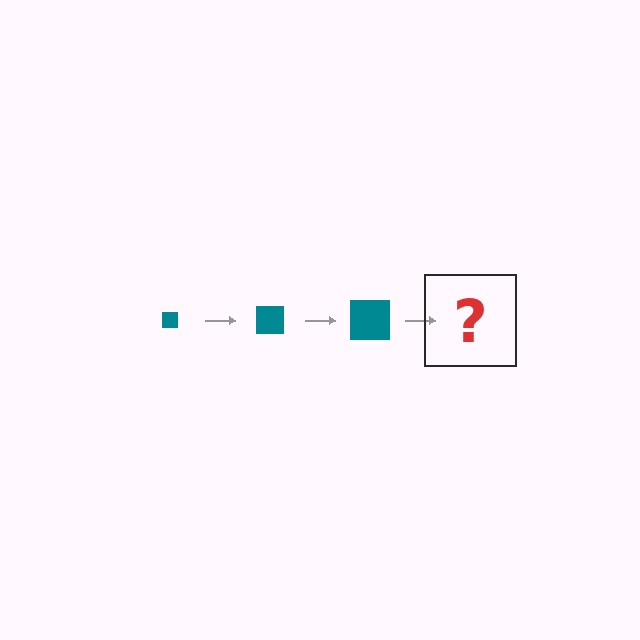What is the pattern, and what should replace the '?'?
The pattern is that the square gets progressively larger each step. The '?' should be a teal square, larger than the previous one.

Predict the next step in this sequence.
The next step is a teal square, larger than the previous one.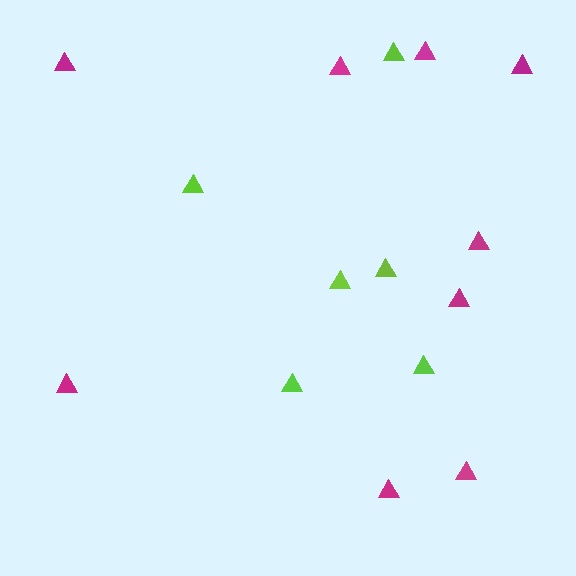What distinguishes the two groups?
There are 2 groups: one group of lime triangles (6) and one group of magenta triangles (9).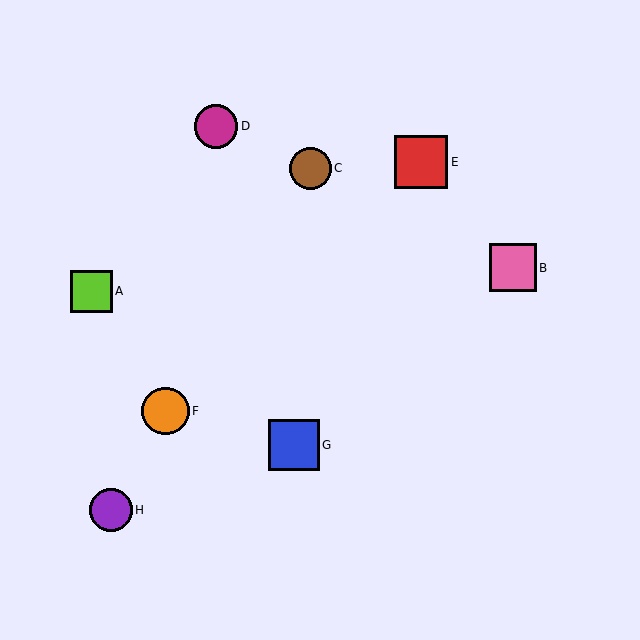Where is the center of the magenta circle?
The center of the magenta circle is at (216, 126).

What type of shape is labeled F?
Shape F is an orange circle.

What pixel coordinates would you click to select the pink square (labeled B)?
Click at (513, 268) to select the pink square B.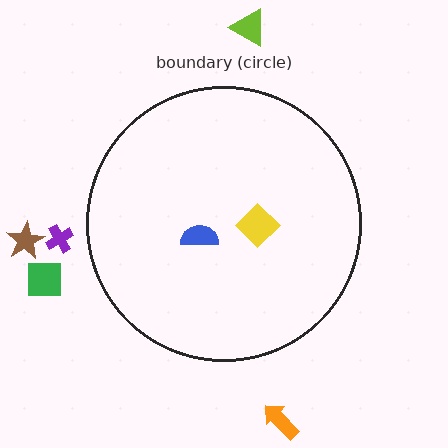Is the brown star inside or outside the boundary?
Outside.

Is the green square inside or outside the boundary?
Outside.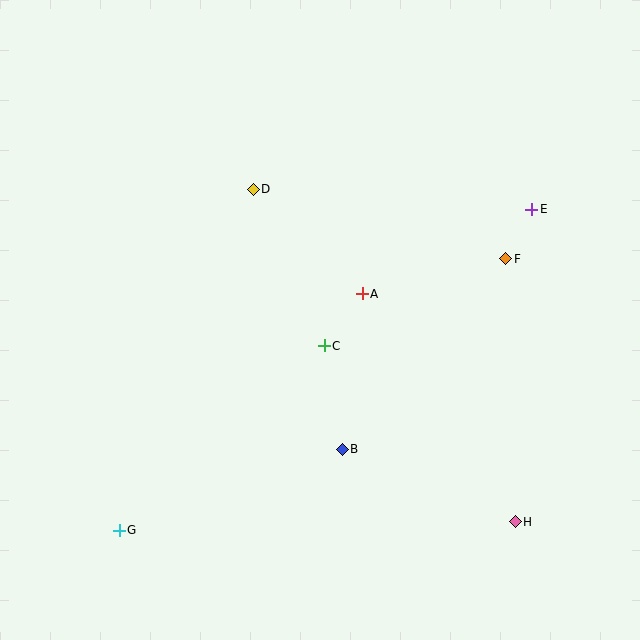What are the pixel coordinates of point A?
Point A is at (362, 294).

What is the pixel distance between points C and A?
The distance between C and A is 64 pixels.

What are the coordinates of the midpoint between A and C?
The midpoint between A and C is at (343, 320).